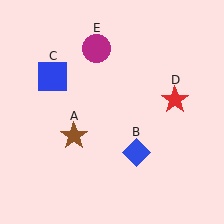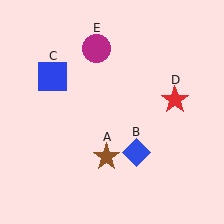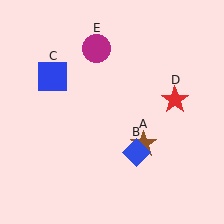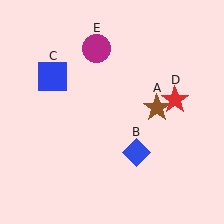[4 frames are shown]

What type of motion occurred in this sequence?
The brown star (object A) rotated counterclockwise around the center of the scene.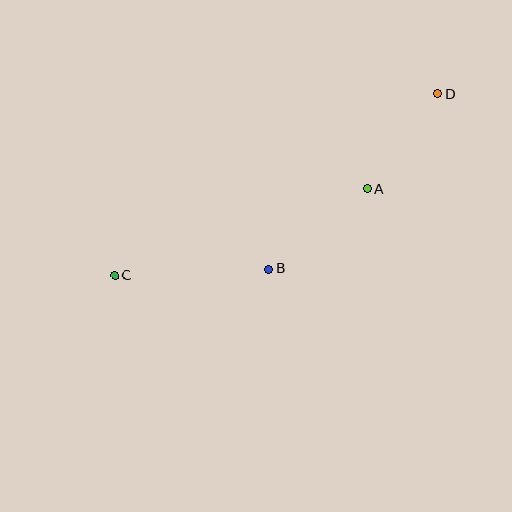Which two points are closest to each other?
Points A and D are closest to each other.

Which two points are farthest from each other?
Points C and D are farthest from each other.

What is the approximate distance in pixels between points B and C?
The distance between B and C is approximately 154 pixels.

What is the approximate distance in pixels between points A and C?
The distance between A and C is approximately 267 pixels.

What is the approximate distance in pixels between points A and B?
The distance between A and B is approximately 127 pixels.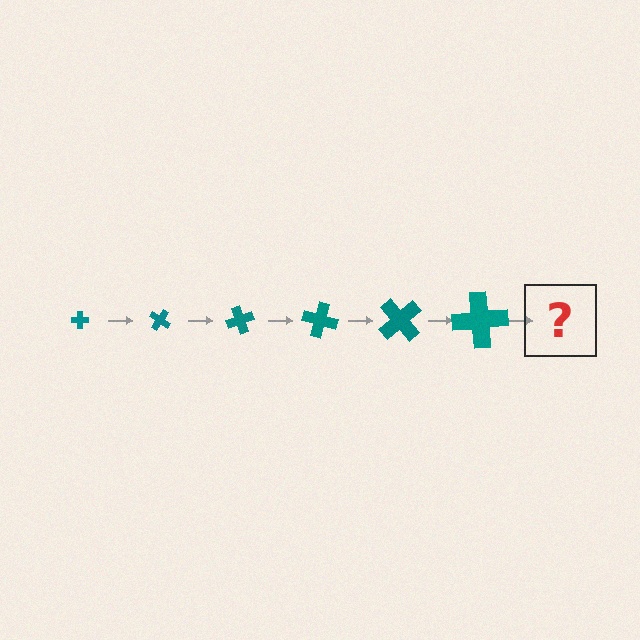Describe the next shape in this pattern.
It should be a cross, larger than the previous one and rotated 210 degrees from the start.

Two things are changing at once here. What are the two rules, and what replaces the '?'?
The two rules are that the cross grows larger each step and it rotates 35 degrees each step. The '?' should be a cross, larger than the previous one and rotated 210 degrees from the start.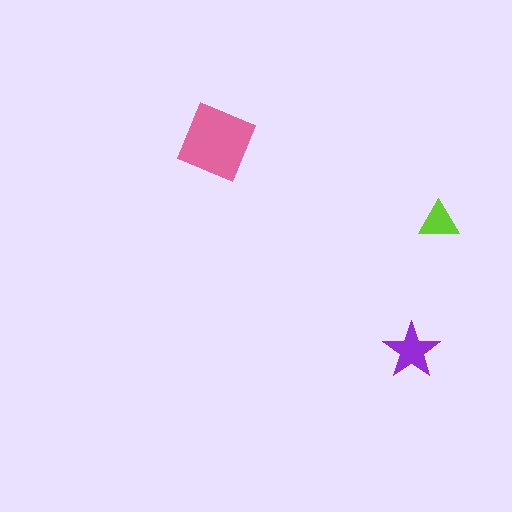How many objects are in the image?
There are 3 objects in the image.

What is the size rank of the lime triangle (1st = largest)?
3rd.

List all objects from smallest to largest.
The lime triangle, the purple star, the pink diamond.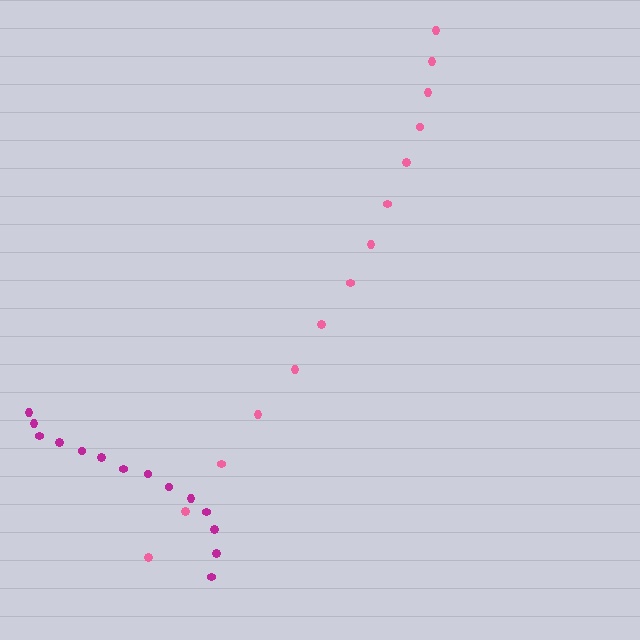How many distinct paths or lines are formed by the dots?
There are 2 distinct paths.